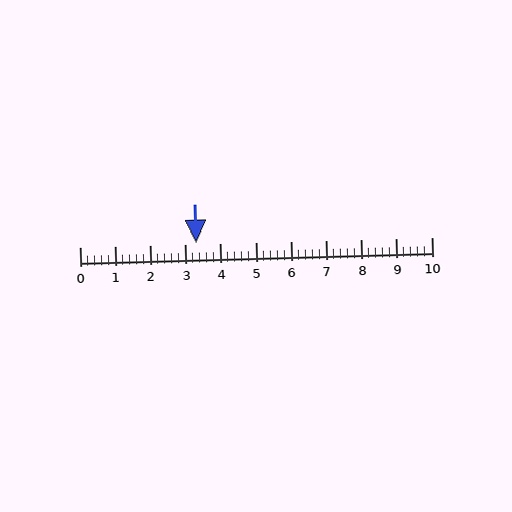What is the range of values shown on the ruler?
The ruler shows values from 0 to 10.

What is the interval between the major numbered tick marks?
The major tick marks are spaced 1 units apart.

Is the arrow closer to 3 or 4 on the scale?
The arrow is closer to 3.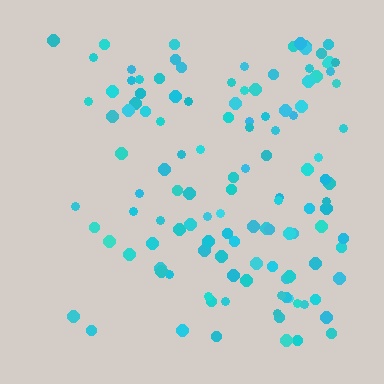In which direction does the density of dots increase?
From left to right, with the right side densest.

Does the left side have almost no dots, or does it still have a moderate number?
Still a moderate number, just noticeably fewer than the right.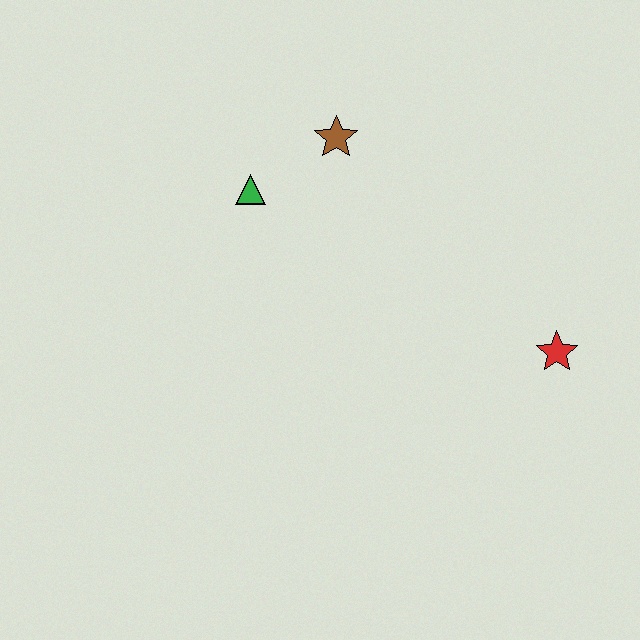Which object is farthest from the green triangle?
The red star is farthest from the green triangle.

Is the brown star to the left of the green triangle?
No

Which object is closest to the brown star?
The green triangle is closest to the brown star.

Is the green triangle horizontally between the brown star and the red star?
No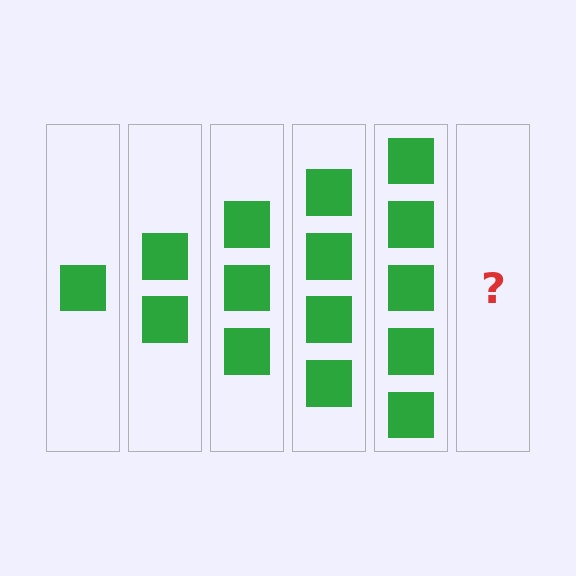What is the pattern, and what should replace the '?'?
The pattern is that each step adds one more square. The '?' should be 6 squares.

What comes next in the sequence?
The next element should be 6 squares.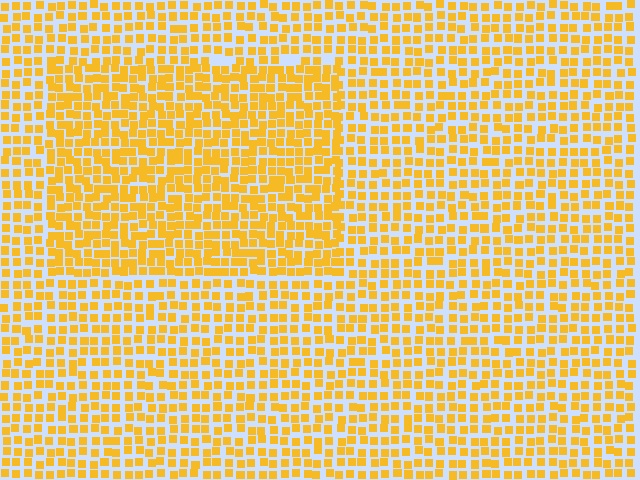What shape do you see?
I see a rectangle.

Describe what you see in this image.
The image contains small yellow elements arranged at two different densities. A rectangle-shaped region is visible where the elements are more densely packed than the surrounding area.